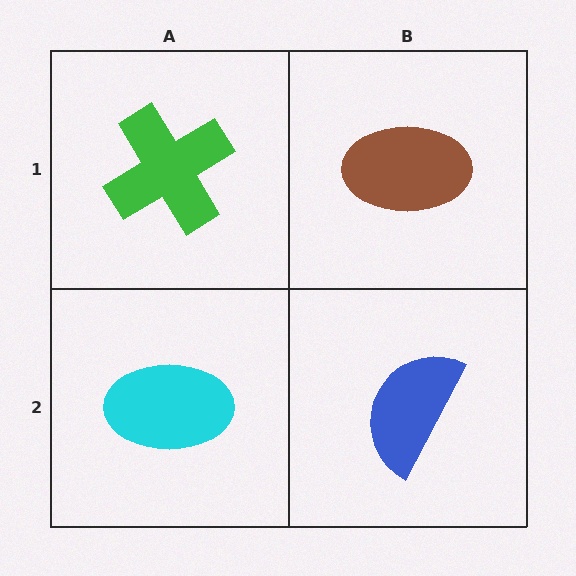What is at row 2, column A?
A cyan ellipse.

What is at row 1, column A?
A green cross.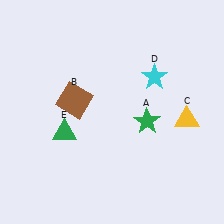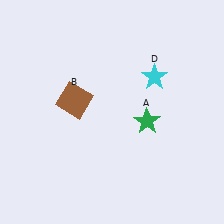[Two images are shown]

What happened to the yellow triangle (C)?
The yellow triangle (C) was removed in Image 2. It was in the bottom-right area of Image 1.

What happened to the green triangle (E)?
The green triangle (E) was removed in Image 2. It was in the bottom-left area of Image 1.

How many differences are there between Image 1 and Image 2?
There are 2 differences between the two images.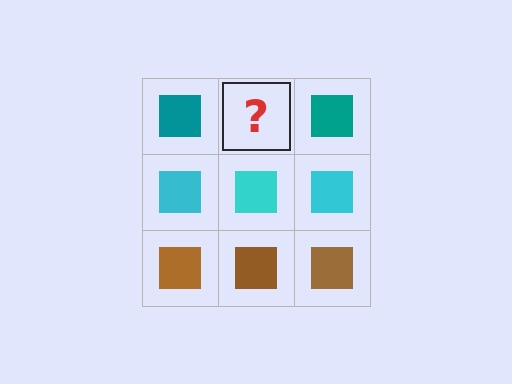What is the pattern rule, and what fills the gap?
The rule is that each row has a consistent color. The gap should be filled with a teal square.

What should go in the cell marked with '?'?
The missing cell should contain a teal square.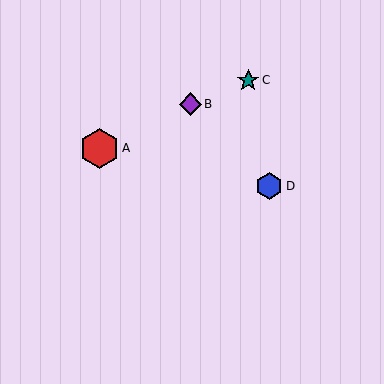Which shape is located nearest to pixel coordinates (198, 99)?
The purple diamond (labeled B) at (190, 104) is nearest to that location.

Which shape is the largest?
The red hexagon (labeled A) is the largest.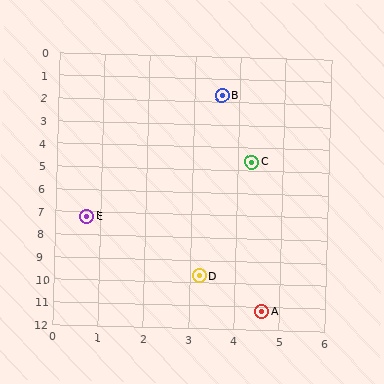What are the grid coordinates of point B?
Point B is at approximately (3.6, 1.7).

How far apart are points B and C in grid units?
Points B and C are about 3.0 grid units apart.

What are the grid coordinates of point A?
Point A is at approximately (4.6, 11.2).